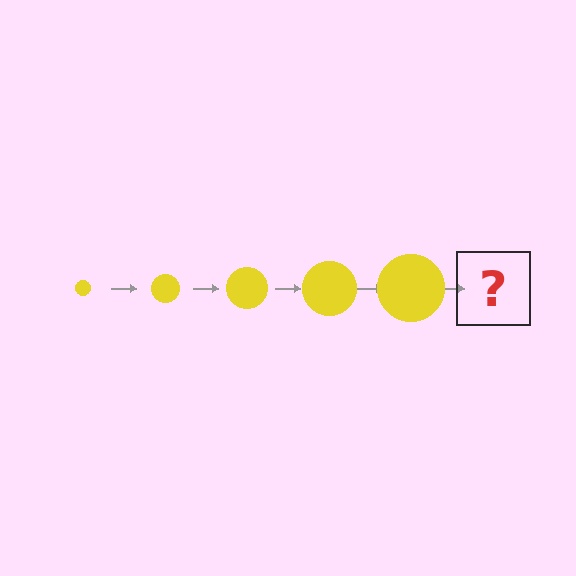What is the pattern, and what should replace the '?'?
The pattern is that the circle gets progressively larger each step. The '?' should be a yellow circle, larger than the previous one.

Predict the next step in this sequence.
The next step is a yellow circle, larger than the previous one.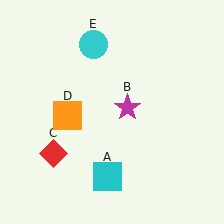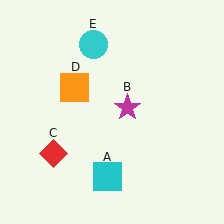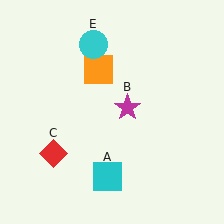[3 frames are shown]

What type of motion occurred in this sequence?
The orange square (object D) rotated clockwise around the center of the scene.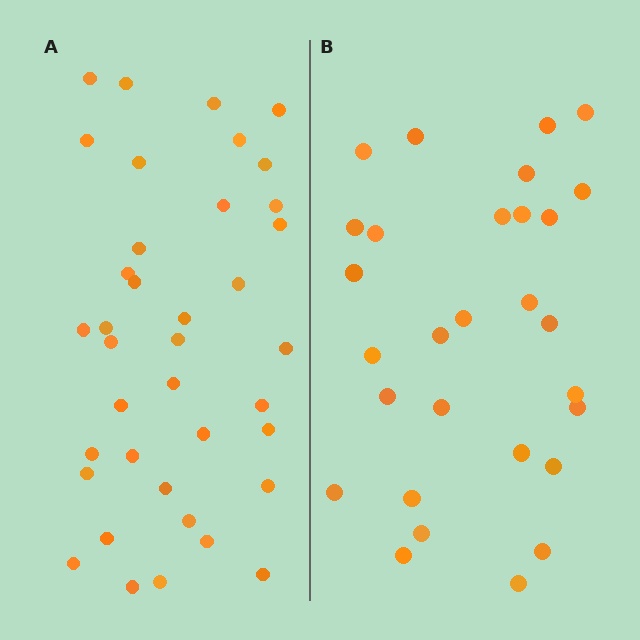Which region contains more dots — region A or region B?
Region A (the left region) has more dots.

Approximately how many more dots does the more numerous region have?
Region A has roughly 8 or so more dots than region B.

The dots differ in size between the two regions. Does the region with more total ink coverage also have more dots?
No. Region B has more total ink coverage because its dots are larger, but region A actually contains more individual dots. Total area can be misleading — the number of items is what matters here.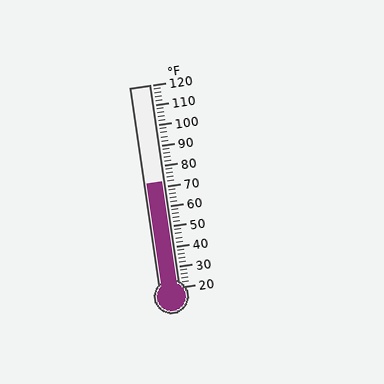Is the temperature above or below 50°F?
The temperature is above 50°F.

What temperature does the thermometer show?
The thermometer shows approximately 72°F.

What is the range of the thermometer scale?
The thermometer scale ranges from 20°F to 120°F.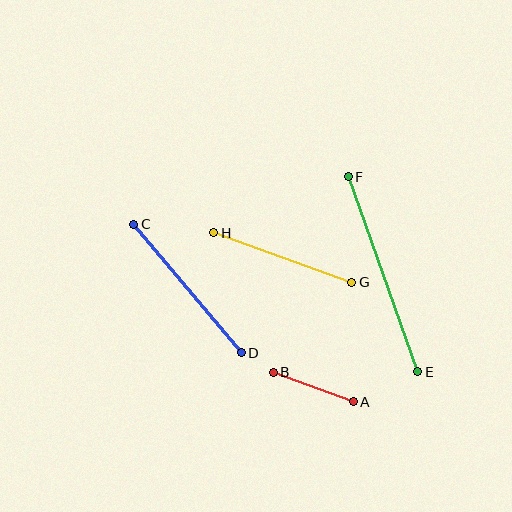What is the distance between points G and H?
The distance is approximately 147 pixels.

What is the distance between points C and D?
The distance is approximately 168 pixels.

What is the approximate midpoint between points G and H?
The midpoint is at approximately (283, 258) pixels.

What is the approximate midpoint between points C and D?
The midpoint is at approximately (187, 289) pixels.